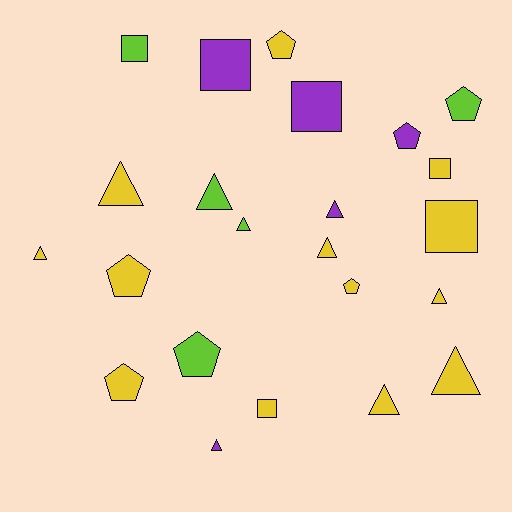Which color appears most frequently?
Yellow, with 13 objects.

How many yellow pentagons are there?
There are 4 yellow pentagons.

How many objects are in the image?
There are 23 objects.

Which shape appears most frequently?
Triangle, with 10 objects.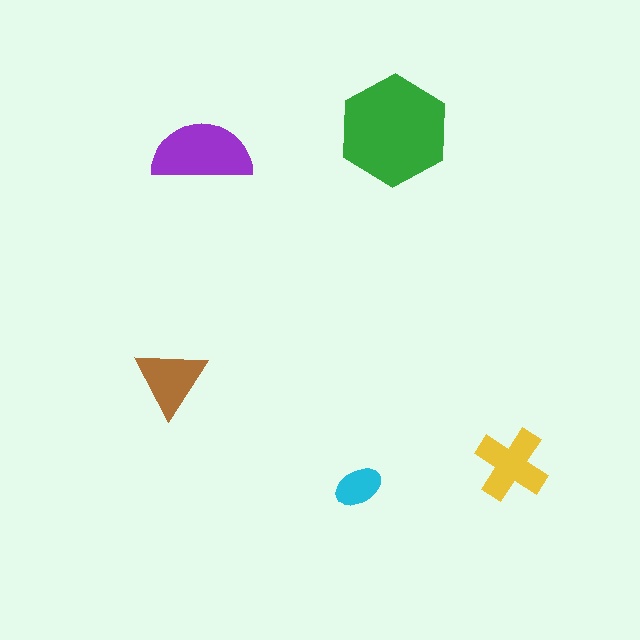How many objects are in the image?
There are 5 objects in the image.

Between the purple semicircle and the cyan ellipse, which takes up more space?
The purple semicircle.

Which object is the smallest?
The cyan ellipse.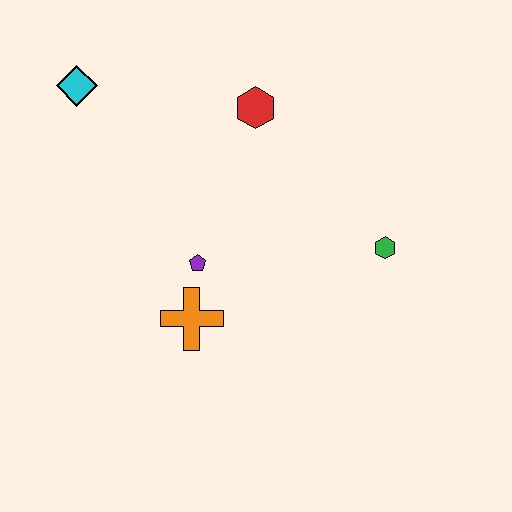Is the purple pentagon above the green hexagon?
No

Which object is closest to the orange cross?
The purple pentagon is closest to the orange cross.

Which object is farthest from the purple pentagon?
The cyan diamond is farthest from the purple pentagon.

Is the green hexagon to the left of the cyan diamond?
No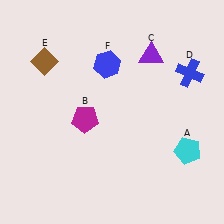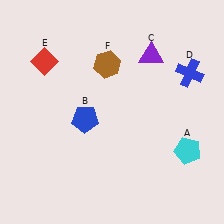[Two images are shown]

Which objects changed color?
B changed from magenta to blue. E changed from brown to red. F changed from blue to brown.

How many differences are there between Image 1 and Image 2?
There are 3 differences between the two images.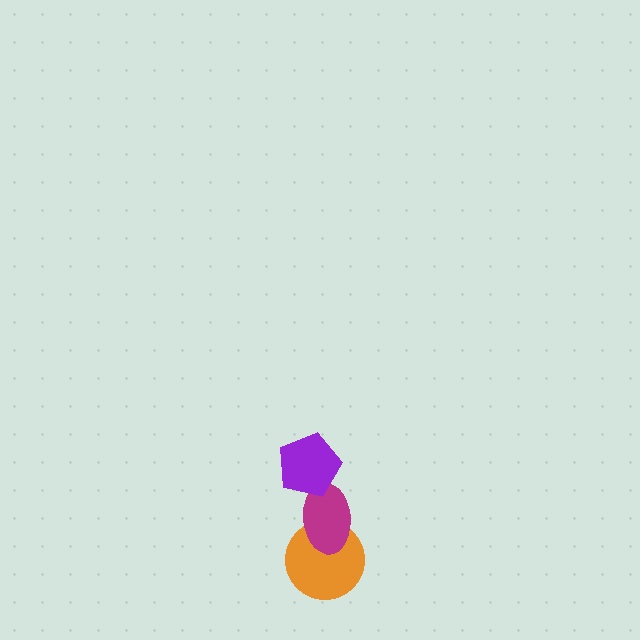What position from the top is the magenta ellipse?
The magenta ellipse is 2nd from the top.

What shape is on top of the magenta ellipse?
The purple pentagon is on top of the magenta ellipse.